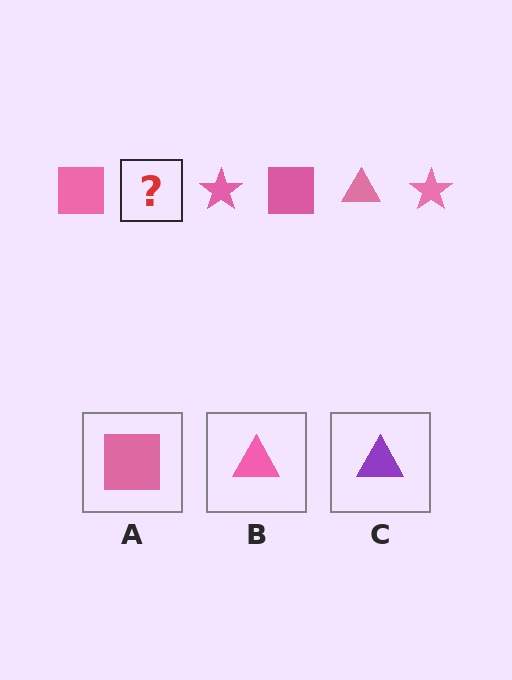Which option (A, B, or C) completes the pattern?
B.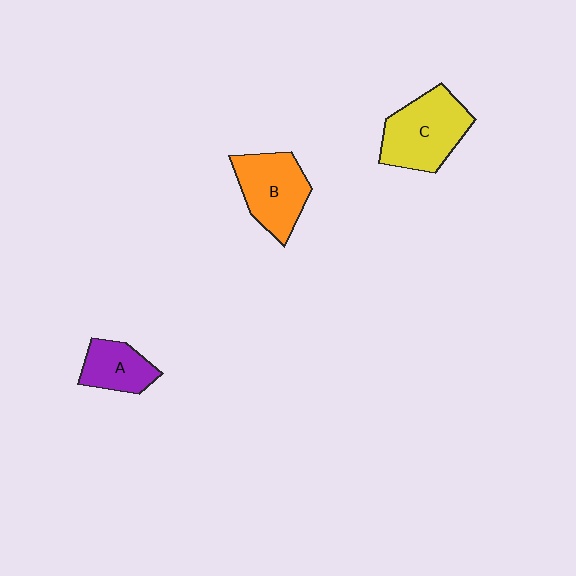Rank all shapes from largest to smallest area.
From largest to smallest: C (yellow), B (orange), A (purple).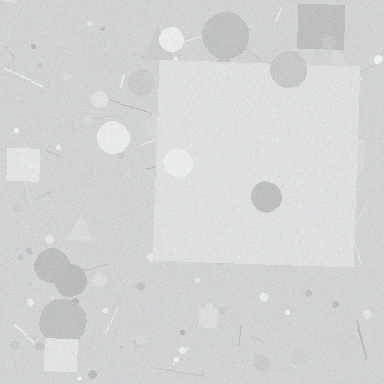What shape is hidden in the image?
A square is hidden in the image.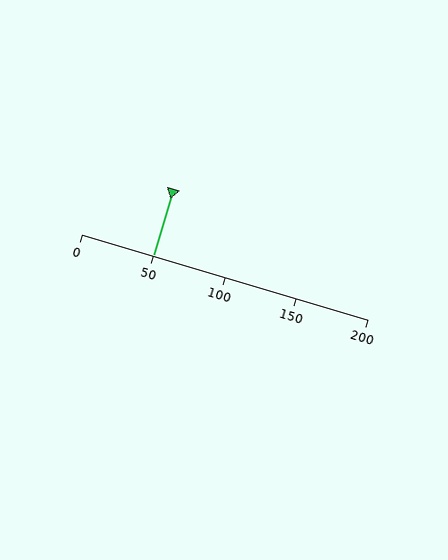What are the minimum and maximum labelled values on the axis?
The axis runs from 0 to 200.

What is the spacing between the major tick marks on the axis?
The major ticks are spaced 50 apart.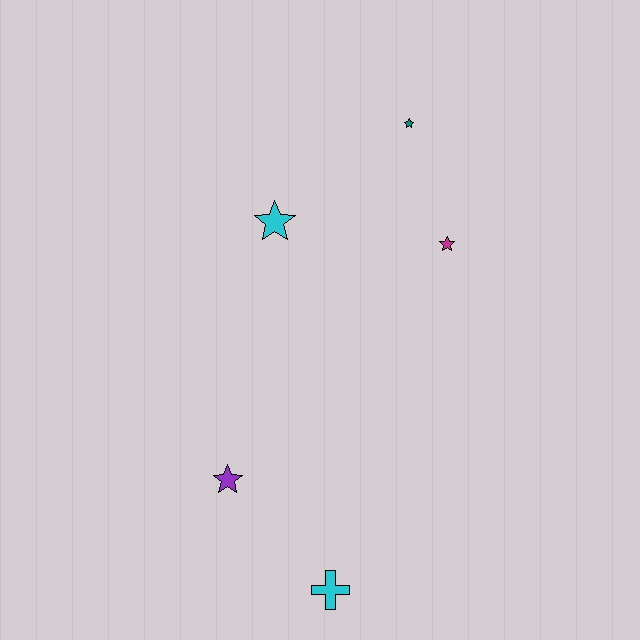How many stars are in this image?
There are 4 stars.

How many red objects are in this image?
There are no red objects.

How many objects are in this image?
There are 5 objects.